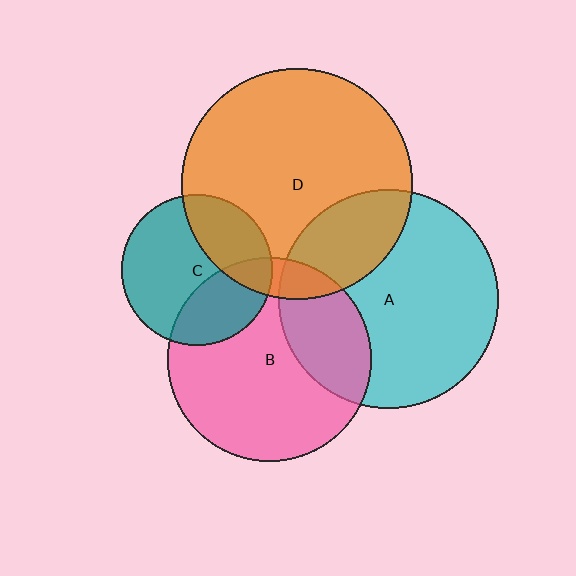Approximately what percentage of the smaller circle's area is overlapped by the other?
Approximately 30%.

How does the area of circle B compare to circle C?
Approximately 1.8 times.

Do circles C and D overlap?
Yes.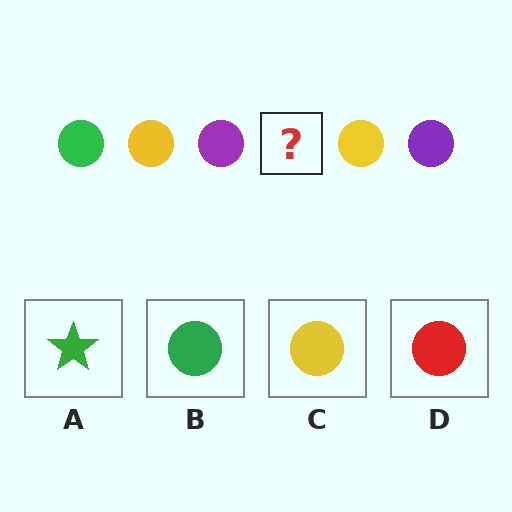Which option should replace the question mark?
Option B.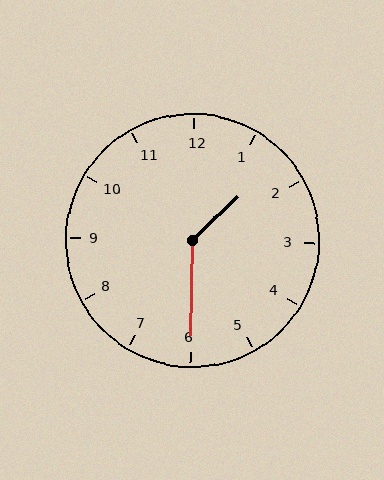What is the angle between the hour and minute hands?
Approximately 135 degrees.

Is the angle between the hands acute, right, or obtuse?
It is obtuse.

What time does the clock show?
1:30.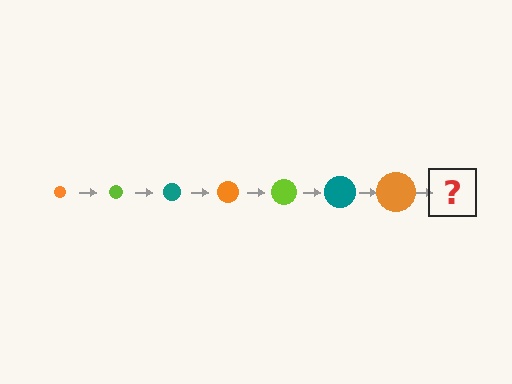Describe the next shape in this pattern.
It should be a lime circle, larger than the previous one.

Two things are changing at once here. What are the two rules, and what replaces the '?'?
The two rules are that the circle grows larger each step and the color cycles through orange, lime, and teal. The '?' should be a lime circle, larger than the previous one.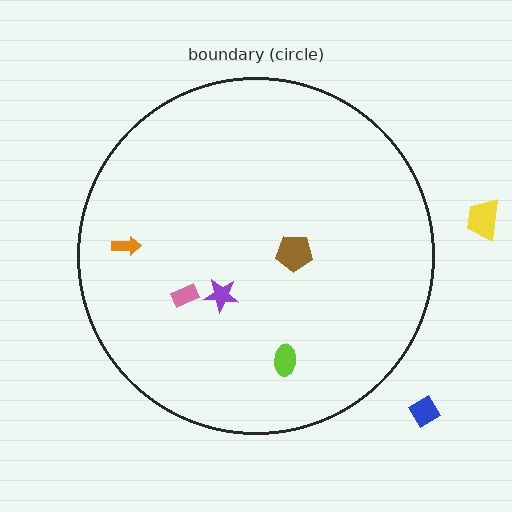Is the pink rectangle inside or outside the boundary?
Inside.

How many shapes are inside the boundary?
5 inside, 2 outside.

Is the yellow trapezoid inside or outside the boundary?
Outside.